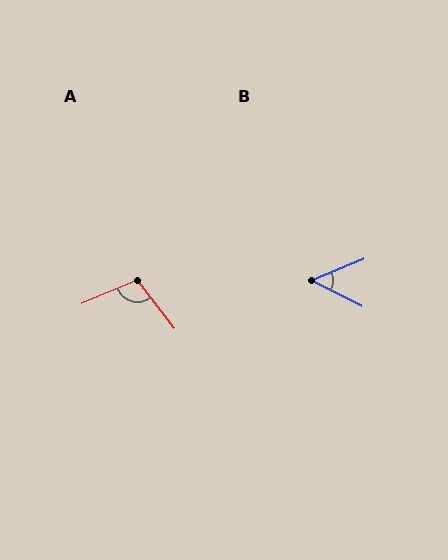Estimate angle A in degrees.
Approximately 105 degrees.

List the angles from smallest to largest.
B (49°), A (105°).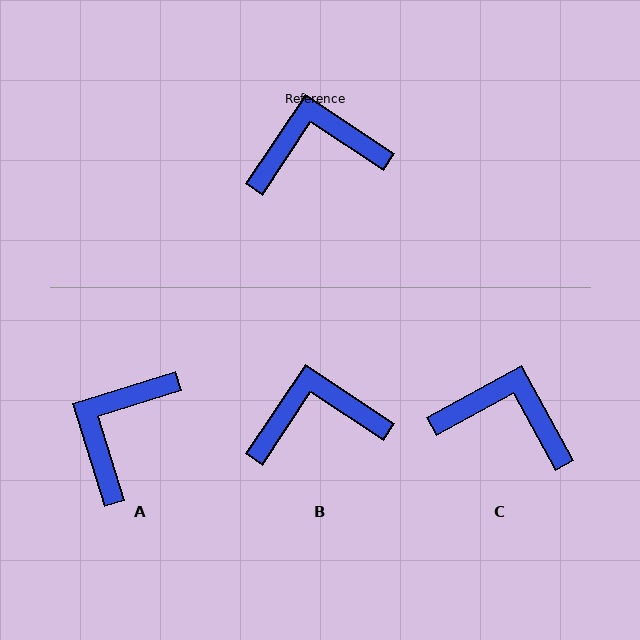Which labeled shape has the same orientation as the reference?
B.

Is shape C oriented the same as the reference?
No, it is off by about 28 degrees.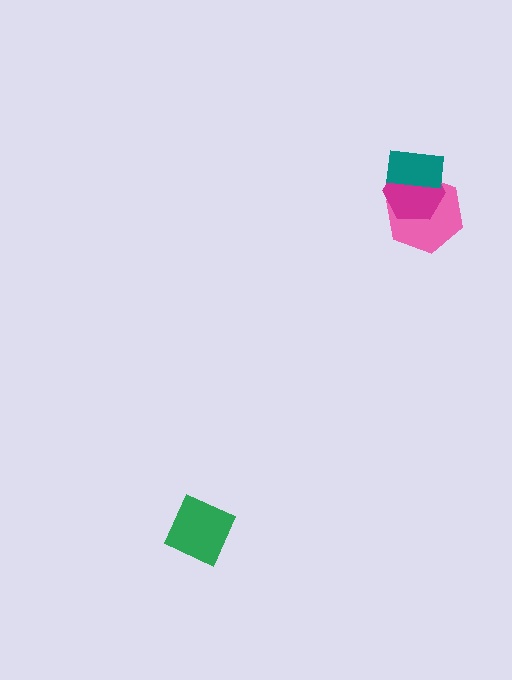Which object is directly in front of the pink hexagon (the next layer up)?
The magenta hexagon is directly in front of the pink hexagon.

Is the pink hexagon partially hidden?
Yes, it is partially covered by another shape.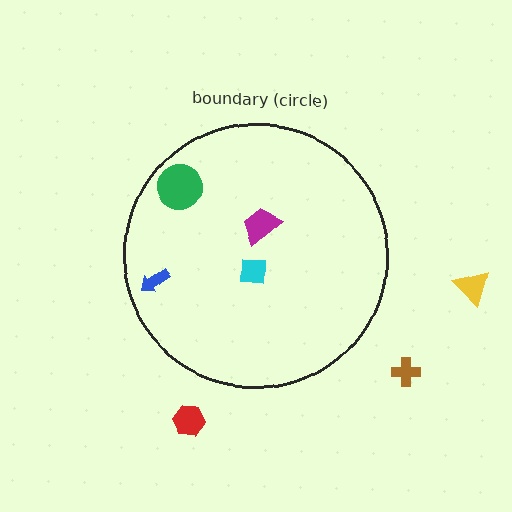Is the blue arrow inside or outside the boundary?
Inside.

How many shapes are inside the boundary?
4 inside, 3 outside.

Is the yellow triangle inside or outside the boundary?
Outside.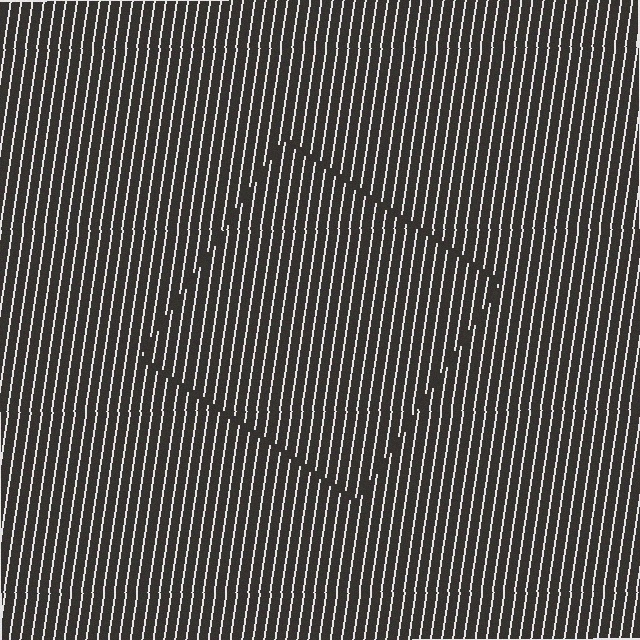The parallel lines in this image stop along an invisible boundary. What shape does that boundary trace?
An illusory square. The interior of the shape contains the same grating, shifted by half a period — the contour is defined by the phase discontinuity where line-ends from the inner and outer gratings abut.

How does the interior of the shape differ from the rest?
The interior of the shape contains the same grating, shifted by half a period — the contour is defined by the phase discontinuity where line-ends from the inner and outer gratings abut.